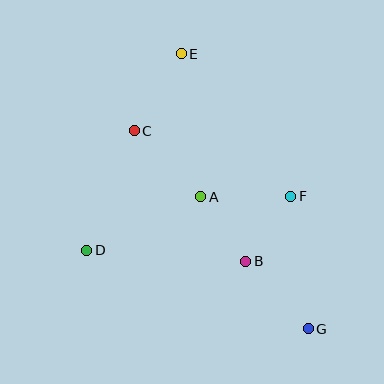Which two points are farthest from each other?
Points E and G are farthest from each other.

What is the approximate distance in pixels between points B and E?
The distance between B and E is approximately 217 pixels.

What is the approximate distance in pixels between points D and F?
The distance between D and F is approximately 211 pixels.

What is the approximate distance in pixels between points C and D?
The distance between C and D is approximately 128 pixels.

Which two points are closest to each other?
Points B and F are closest to each other.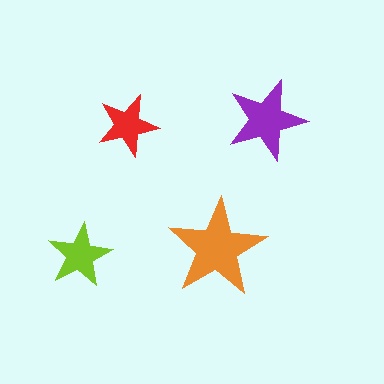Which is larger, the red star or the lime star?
The lime one.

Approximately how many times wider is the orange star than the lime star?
About 1.5 times wider.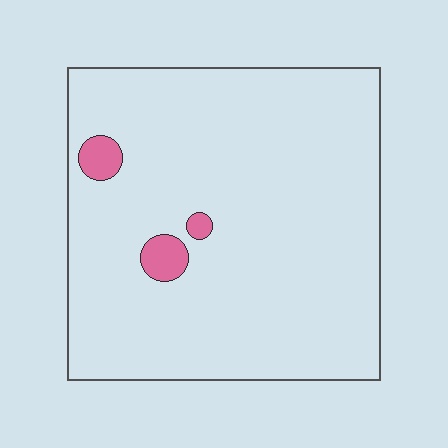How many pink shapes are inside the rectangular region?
3.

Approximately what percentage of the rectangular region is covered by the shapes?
Approximately 5%.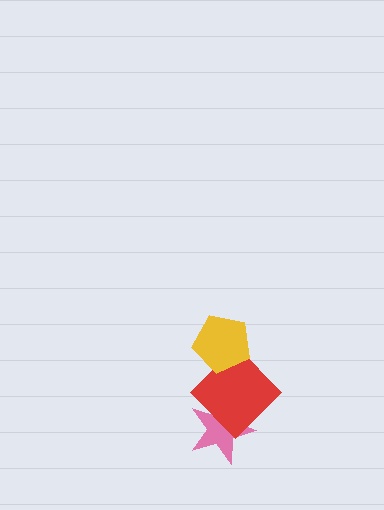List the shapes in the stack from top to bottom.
From top to bottom: the yellow pentagon, the red diamond, the pink star.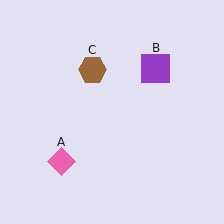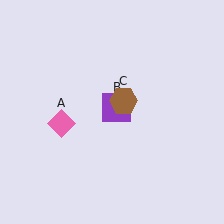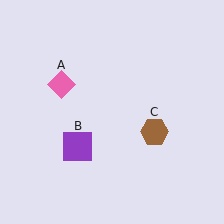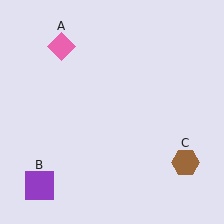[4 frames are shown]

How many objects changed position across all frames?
3 objects changed position: pink diamond (object A), purple square (object B), brown hexagon (object C).